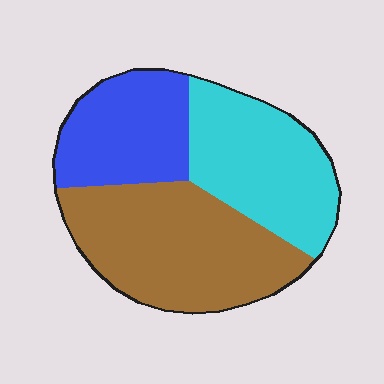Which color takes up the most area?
Brown, at roughly 45%.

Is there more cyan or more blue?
Cyan.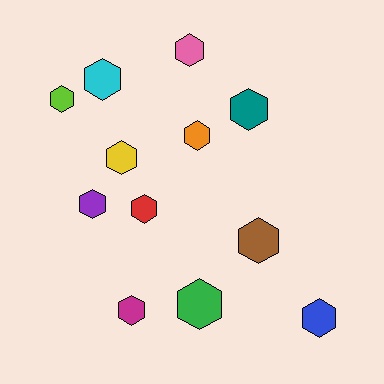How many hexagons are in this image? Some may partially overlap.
There are 12 hexagons.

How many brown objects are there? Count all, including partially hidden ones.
There is 1 brown object.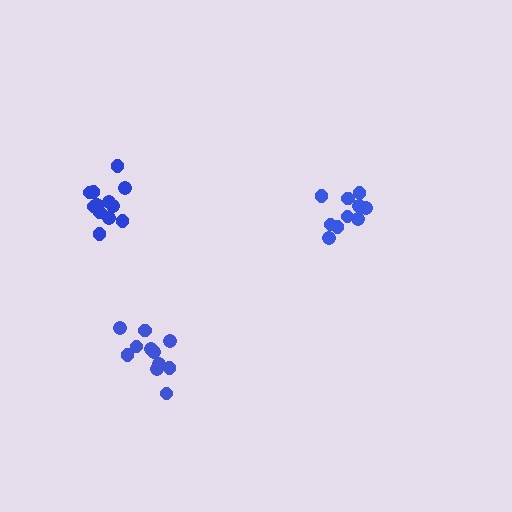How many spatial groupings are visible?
There are 3 spatial groupings.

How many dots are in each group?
Group 1: 10 dots, Group 2: 12 dots, Group 3: 11 dots (33 total).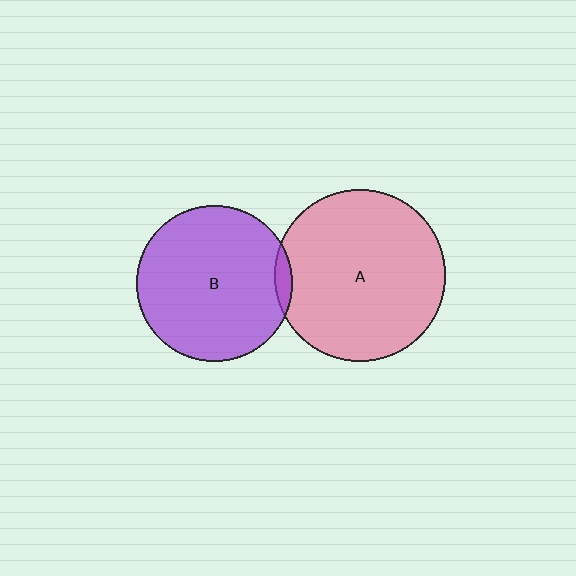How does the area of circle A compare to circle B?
Approximately 1.2 times.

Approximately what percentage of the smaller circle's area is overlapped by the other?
Approximately 5%.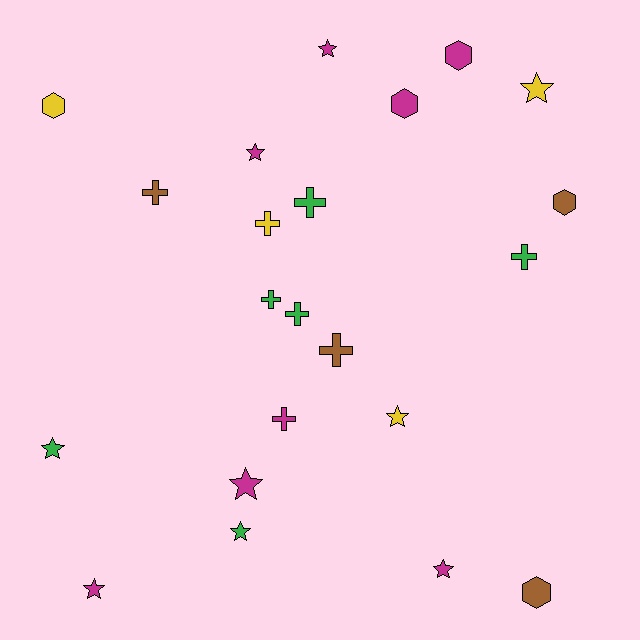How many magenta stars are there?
There are 5 magenta stars.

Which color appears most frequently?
Magenta, with 8 objects.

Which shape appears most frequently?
Star, with 9 objects.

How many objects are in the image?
There are 22 objects.